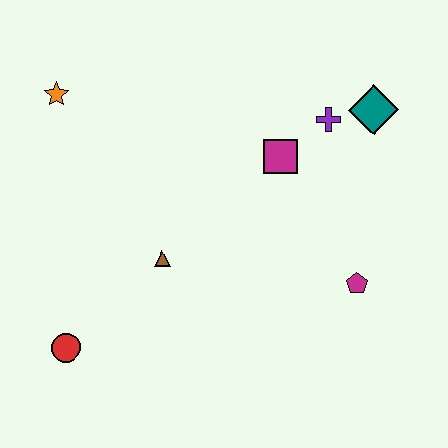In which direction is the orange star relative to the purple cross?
The orange star is to the left of the purple cross.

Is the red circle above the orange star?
No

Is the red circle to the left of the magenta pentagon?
Yes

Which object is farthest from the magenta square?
The red circle is farthest from the magenta square.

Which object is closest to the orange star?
The brown triangle is closest to the orange star.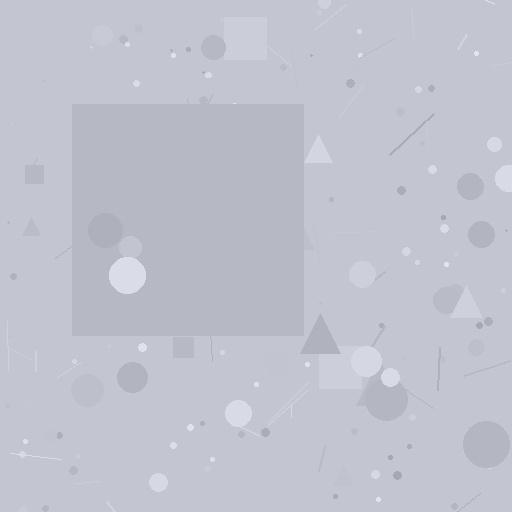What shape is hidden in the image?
A square is hidden in the image.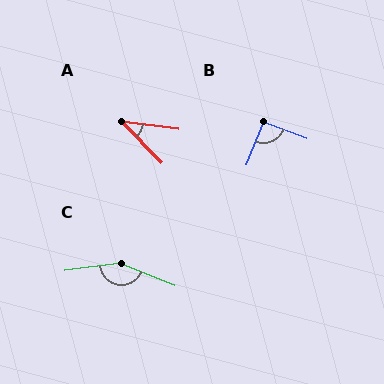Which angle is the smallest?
A, at approximately 39 degrees.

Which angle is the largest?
C, at approximately 150 degrees.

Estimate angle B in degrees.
Approximately 90 degrees.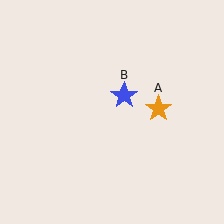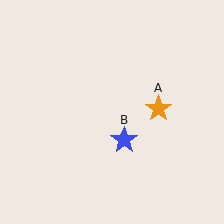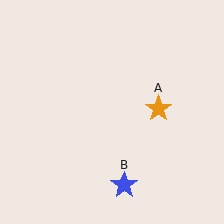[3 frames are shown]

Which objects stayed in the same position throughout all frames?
Orange star (object A) remained stationary.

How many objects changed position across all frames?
1 object changed position: blue star (object B).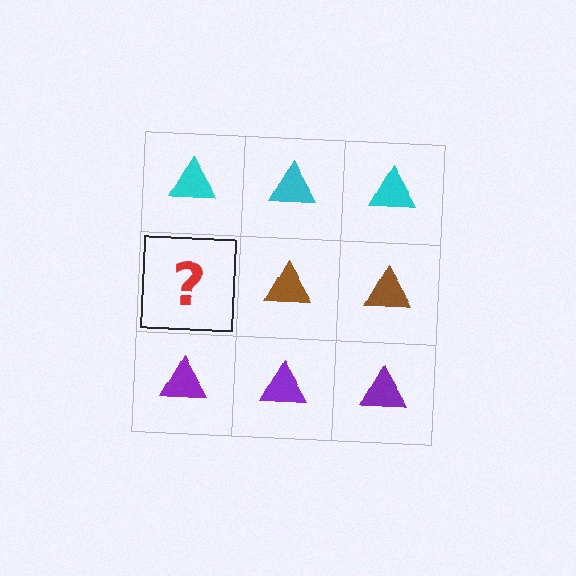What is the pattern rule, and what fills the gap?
The rule is that each row has a consistent color. The gap should be filled with a brown triangle.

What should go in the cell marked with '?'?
The missing cell should contain a brown triangle.